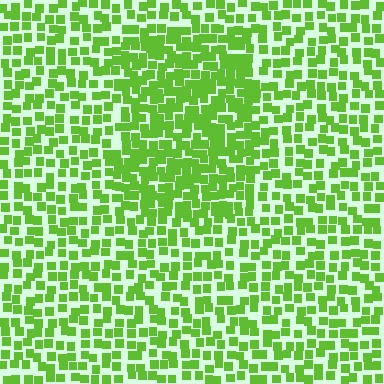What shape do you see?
I see a rectangle.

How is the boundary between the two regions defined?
The boundary is defined by a change in element density (approximately 1.7x ratio). All elements are the same color, size, and shape.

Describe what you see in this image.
The image contains small lime elements arranged at two different densities. A rectangle-shaped region is visible where the elements are more densely packed than the surrounding area.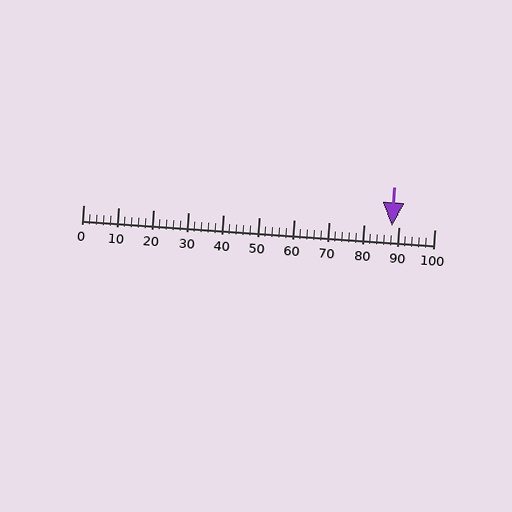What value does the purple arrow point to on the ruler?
The purple arrow points to approximately 88.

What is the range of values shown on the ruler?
The ruler shows values from 0 to 100.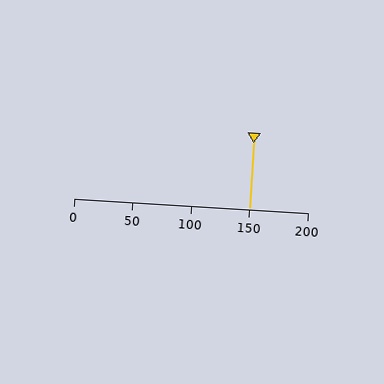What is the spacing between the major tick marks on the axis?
The major ticks are spaced 50 apart.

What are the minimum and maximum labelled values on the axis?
The axis runs from 0 to 200.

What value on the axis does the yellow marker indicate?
The marker indicates approximately 150.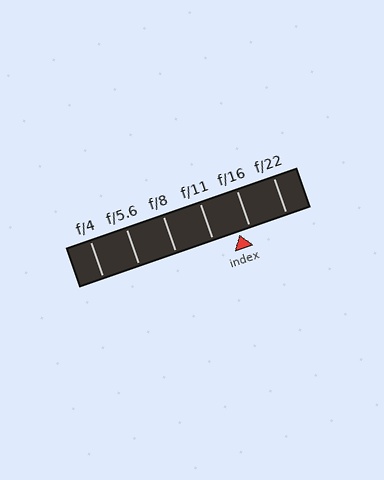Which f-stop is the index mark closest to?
The index mark is closest to f/16.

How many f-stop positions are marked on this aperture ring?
There are 6 f-stop positions marked.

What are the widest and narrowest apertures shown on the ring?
The widest aperture shown is f/4 and the narrowest is f/22.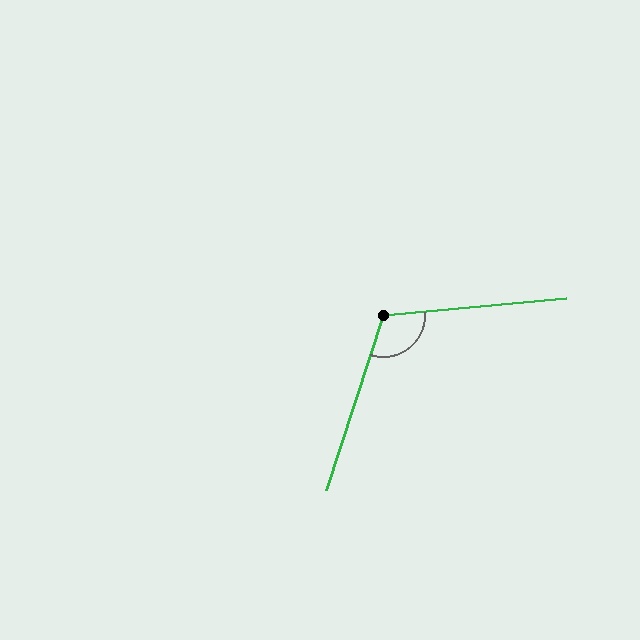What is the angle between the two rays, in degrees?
Approximately 113 degrees.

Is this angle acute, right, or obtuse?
It is obtuse.